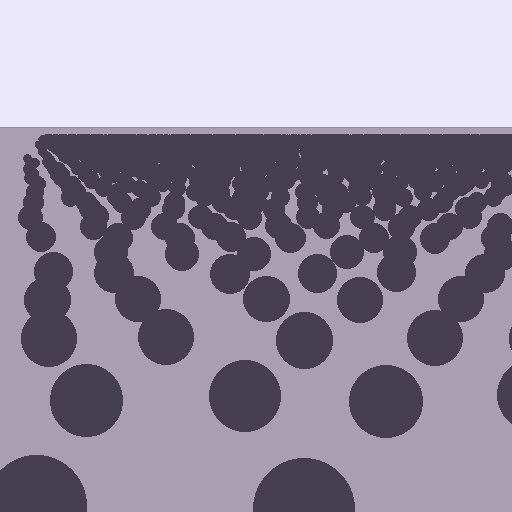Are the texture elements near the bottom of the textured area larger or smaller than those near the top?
Larger. Near the bottom, elements are closer to the viewer and appear at a bigger on-screen size.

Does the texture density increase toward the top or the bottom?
Density increases toward the top.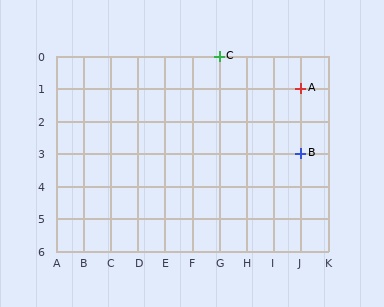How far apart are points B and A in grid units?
Points B and A are 2 rows apart.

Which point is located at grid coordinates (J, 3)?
Point B is at (J, 3).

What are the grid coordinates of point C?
Point C is at grid coordinates (G, 0).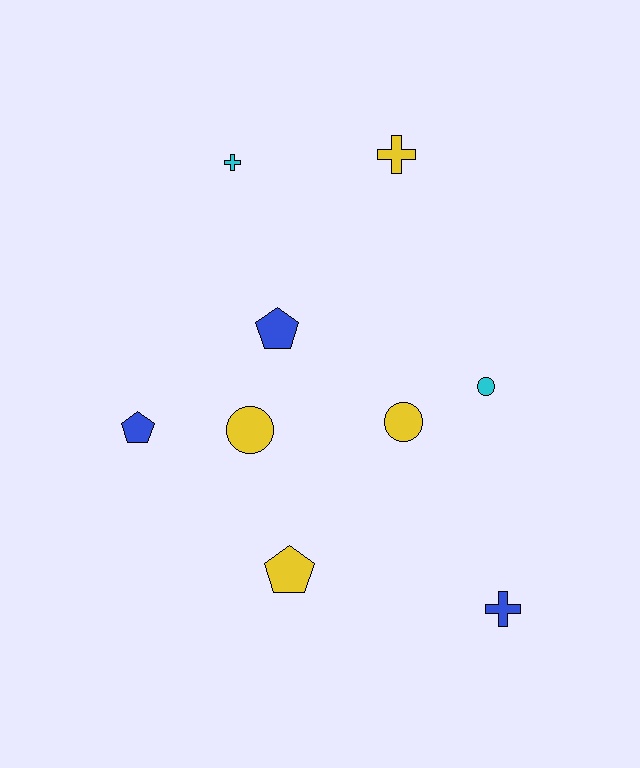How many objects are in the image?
There are 9 objects.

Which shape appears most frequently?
Pentagon, with 3 objects.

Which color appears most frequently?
Yellow, with 4 objects.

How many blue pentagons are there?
There are 2 blue pentagons.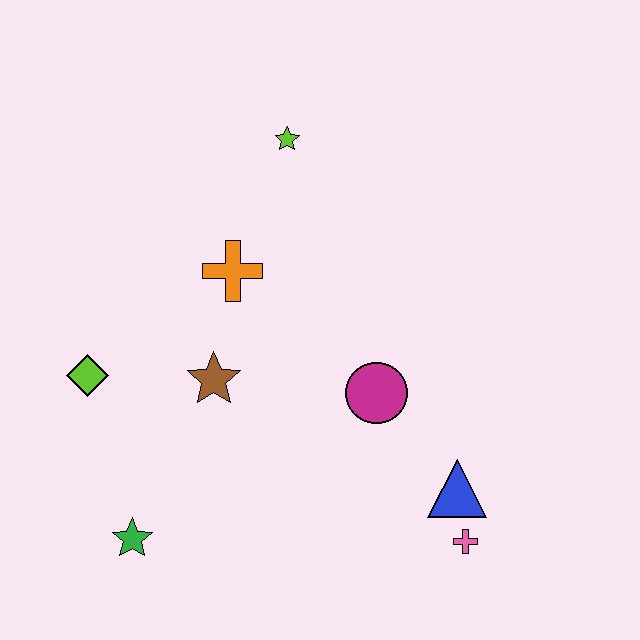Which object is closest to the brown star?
The orange cross is closest to the brown star.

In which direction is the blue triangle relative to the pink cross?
The blue triangle is above the pink cross.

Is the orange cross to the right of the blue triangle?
No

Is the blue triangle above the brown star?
No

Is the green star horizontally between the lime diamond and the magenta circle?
Yes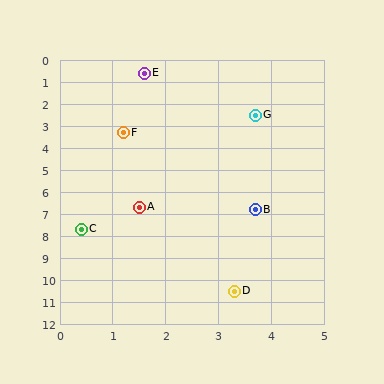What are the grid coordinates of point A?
Point A is at approximately (1.5, 6.7).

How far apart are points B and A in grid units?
Points B and A are about 2.2 grid units apart.